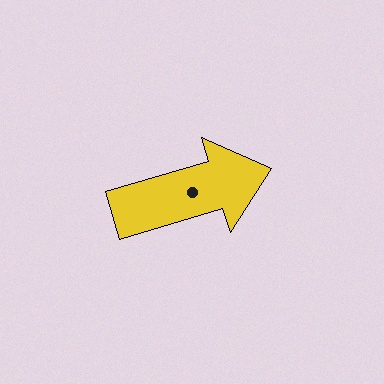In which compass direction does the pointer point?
East.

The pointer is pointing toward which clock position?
Roughly 2 o'clock.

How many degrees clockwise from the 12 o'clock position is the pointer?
Approximately 73 degrees.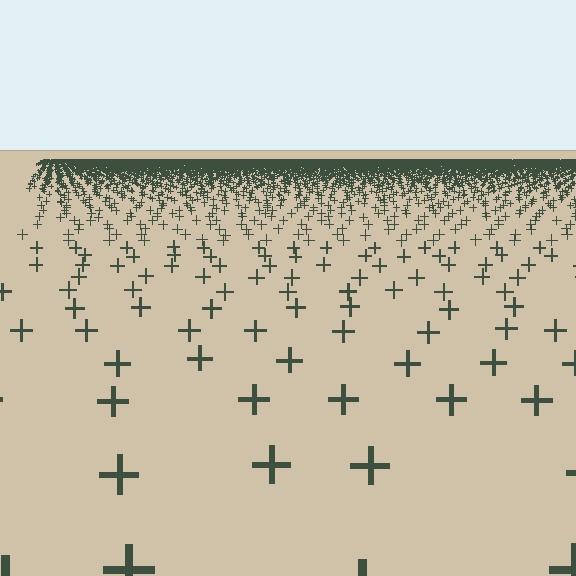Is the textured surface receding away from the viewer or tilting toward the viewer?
The surface is receding away from the viewer. Texture elements get smaller and denser toward the top.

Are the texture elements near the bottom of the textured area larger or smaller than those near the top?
Larger. Near the bottom, elements are closer to the viewer and appear at a bigger on-screen size.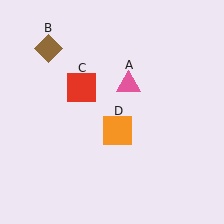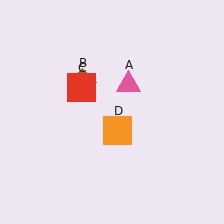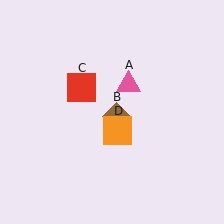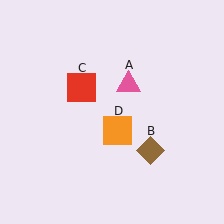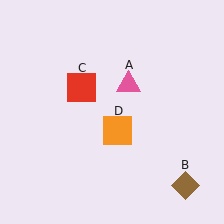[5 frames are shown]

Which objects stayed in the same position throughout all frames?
Pink triangle (object A) and red square (object C) and orange square (object D) remained stationary.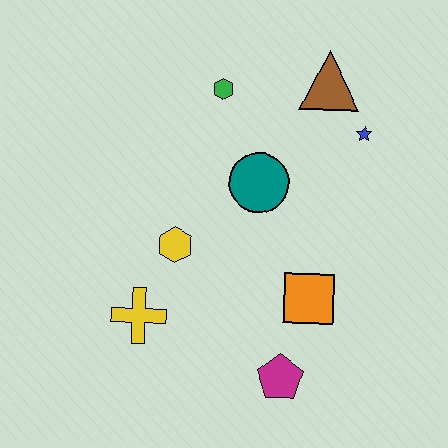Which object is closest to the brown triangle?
The blue star is closest to the brown triangle.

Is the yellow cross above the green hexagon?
No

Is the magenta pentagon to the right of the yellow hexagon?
Yes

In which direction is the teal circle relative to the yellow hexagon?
The teal circle is to the right of the yellow hexagon.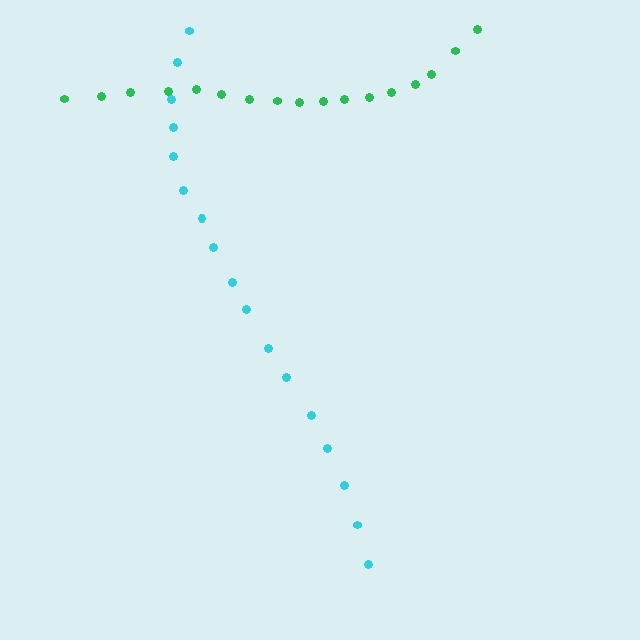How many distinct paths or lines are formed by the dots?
There are 2 distinct paths.